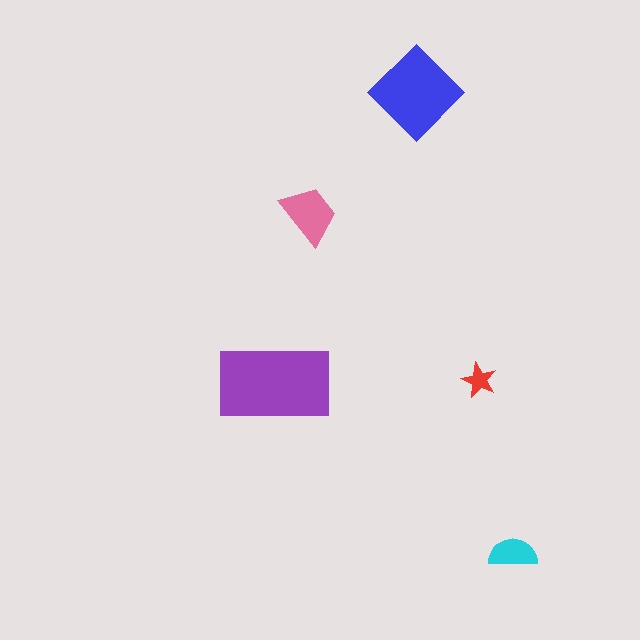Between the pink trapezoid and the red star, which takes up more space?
The pink trapezoid.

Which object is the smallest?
The red star.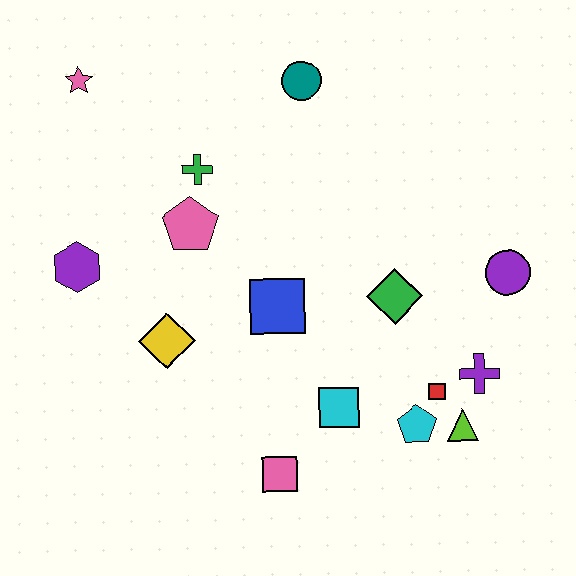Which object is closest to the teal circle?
The green cross is closest to the teal circle.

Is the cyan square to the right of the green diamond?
No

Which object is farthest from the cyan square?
The pink star is farthest from the cyan square.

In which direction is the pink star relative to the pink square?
The pink star is above the pink square.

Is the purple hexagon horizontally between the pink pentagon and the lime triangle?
No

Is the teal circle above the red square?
Yes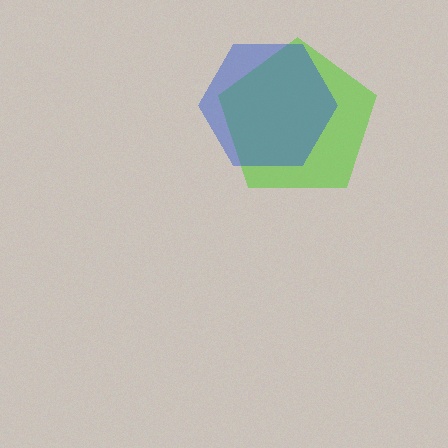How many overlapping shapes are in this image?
There are 2 overlapping shapes in the image.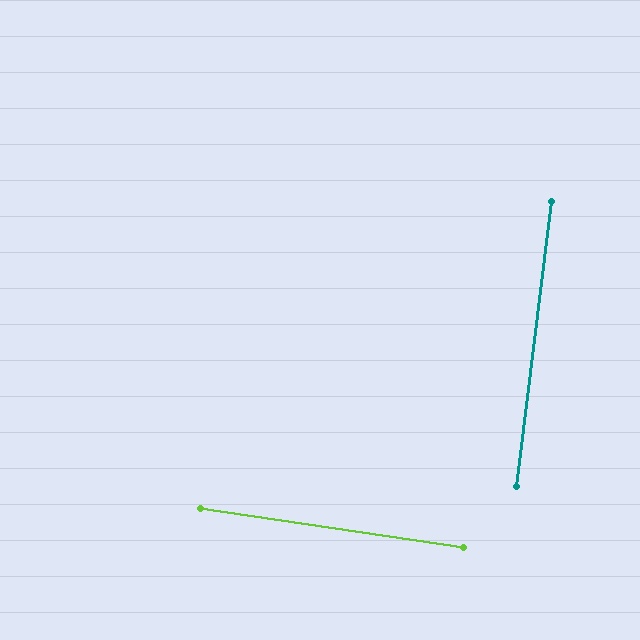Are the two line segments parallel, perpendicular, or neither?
Perpendicular — they meet at approximately 89°.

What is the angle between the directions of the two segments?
Approximately 89 degrees.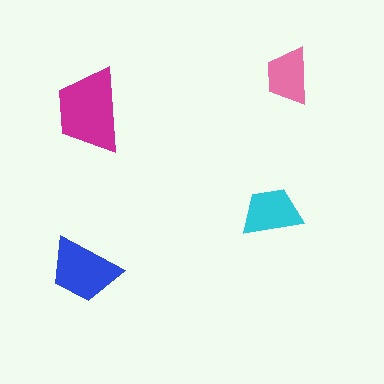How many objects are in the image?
There are 4 objects in the image.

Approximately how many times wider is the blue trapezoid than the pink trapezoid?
About 1.5 times wider.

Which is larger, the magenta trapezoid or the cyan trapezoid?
The magenta one.